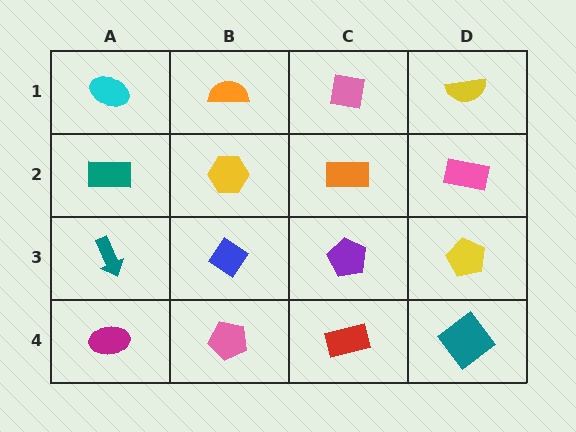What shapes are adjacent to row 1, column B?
A yellow hexagon (row 2, column B), a cyan ellipse (row 1, column A), a pink square (row 1, column C).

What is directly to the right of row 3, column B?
A purple pentagon.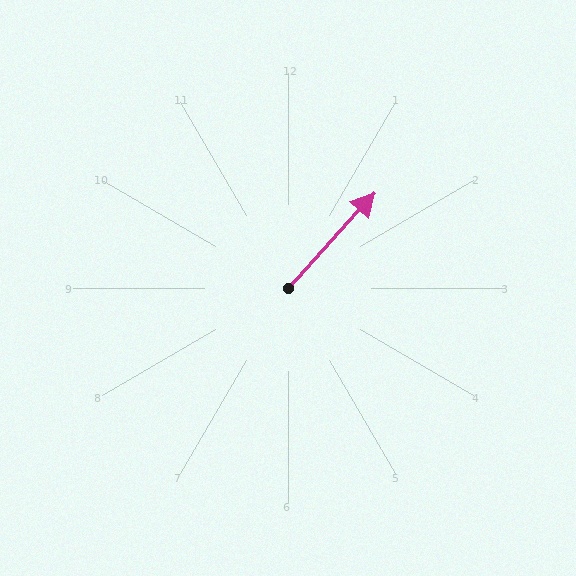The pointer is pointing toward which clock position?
Roughly 1 o'clock.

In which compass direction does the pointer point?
Northeast.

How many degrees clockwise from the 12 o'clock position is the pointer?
Approximately 42 degrees.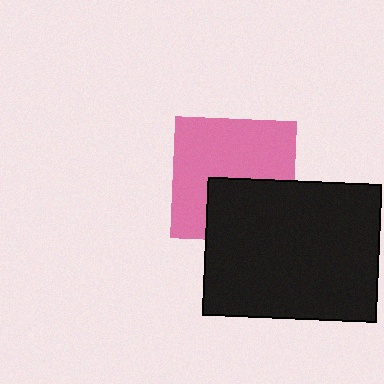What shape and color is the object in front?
The object in front is a black rectangle.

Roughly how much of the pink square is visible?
About half of it is visible (roughly 63%).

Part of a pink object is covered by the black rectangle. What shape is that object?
It is a square.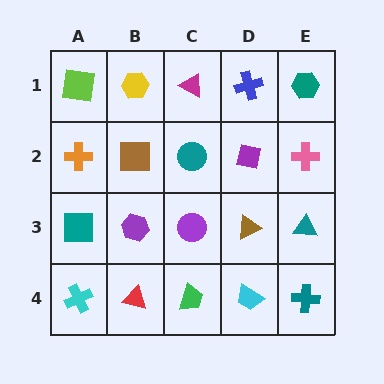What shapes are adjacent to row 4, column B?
A purple hexagon (row 3, column B), a cyan cross (row 4, column A), a green trapezoid (row 4, column C).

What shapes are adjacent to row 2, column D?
A blue cross (row 1, column D), a brown triangle (row 3, column D), a teal circle (row 2, column C), a pink cross (row 2, column E).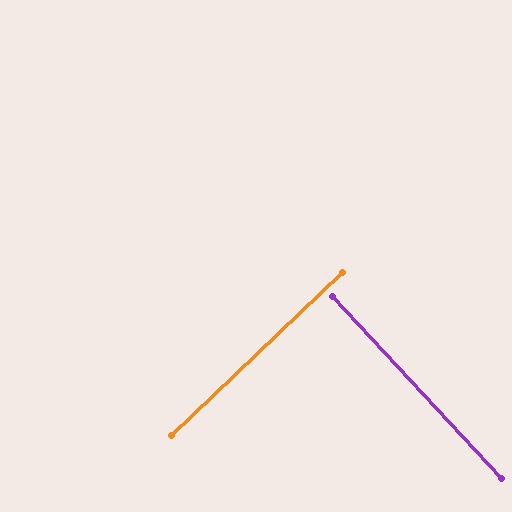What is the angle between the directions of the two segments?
Approximately 89 degrees.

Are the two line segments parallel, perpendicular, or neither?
Perpendicular — they meet at approximately 89°.